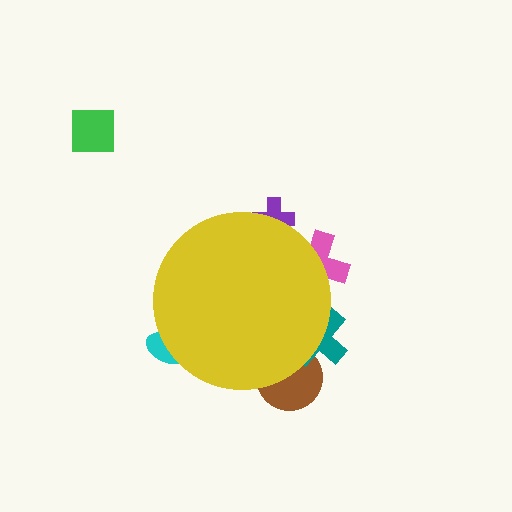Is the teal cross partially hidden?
Yes, the teal cross is partially hidden behind the yellow circle.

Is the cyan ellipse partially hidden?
Yes, the cyan ellipse is partially hidden behind the yellow circle.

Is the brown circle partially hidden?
Yes, the brown circle is partially hidden behind the yellow circle.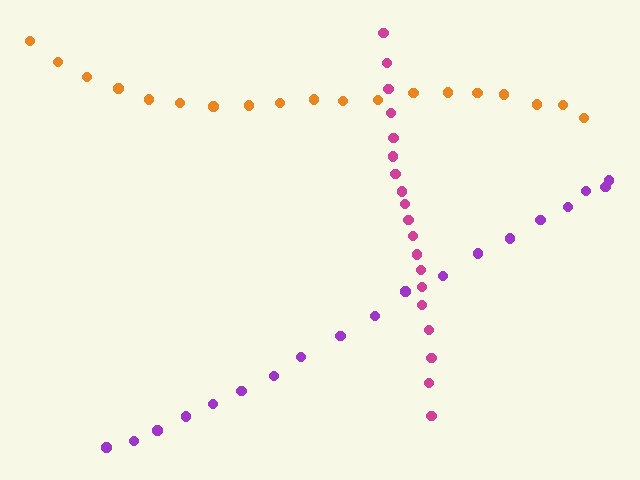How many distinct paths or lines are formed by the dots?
There are 3 distinct paths.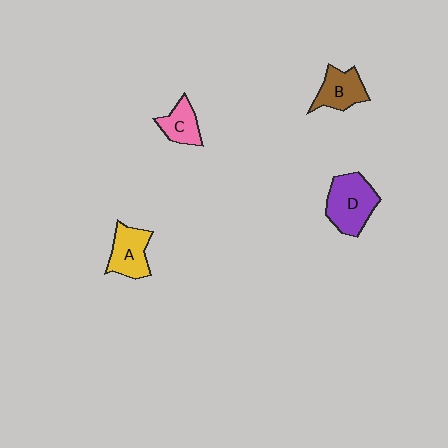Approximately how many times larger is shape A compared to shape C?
Approximately 1.3 times.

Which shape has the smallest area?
Shape C (pink).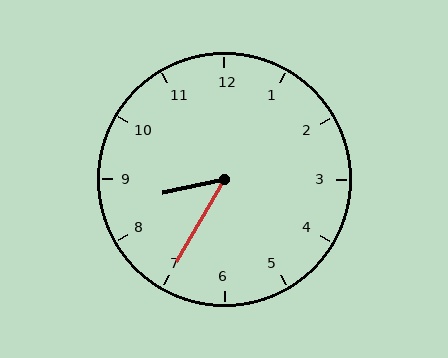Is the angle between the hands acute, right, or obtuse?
It is acute.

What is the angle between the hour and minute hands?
Approximately 48 degrees.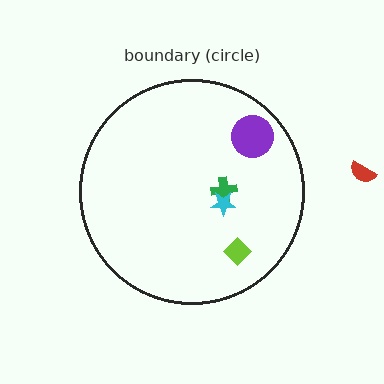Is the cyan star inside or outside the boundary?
Inside.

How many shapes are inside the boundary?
4 inside, 1 outside.